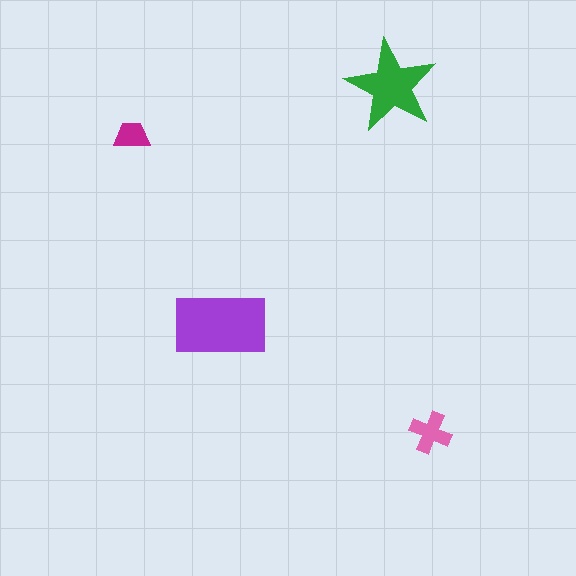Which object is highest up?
The green star is topmost.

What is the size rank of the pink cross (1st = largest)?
3rd.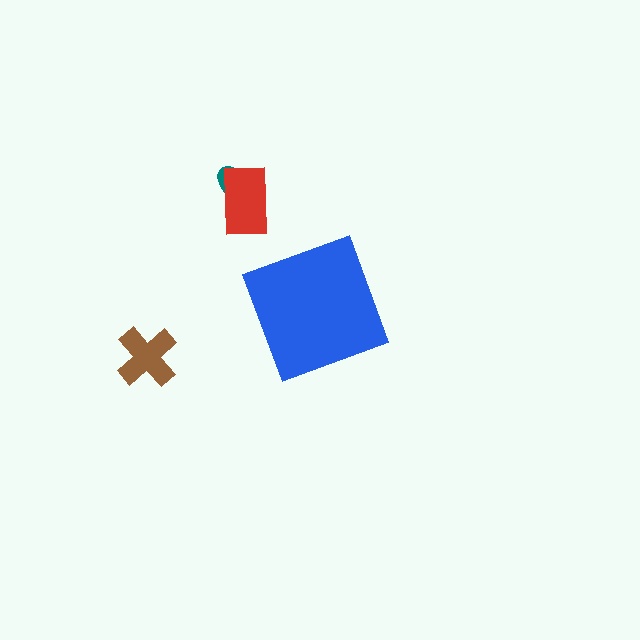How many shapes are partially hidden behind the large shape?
0 shapes are partially hidden.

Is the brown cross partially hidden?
No, the brown cross is fully visible.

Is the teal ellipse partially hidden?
No, the teal ellipse is fully visible.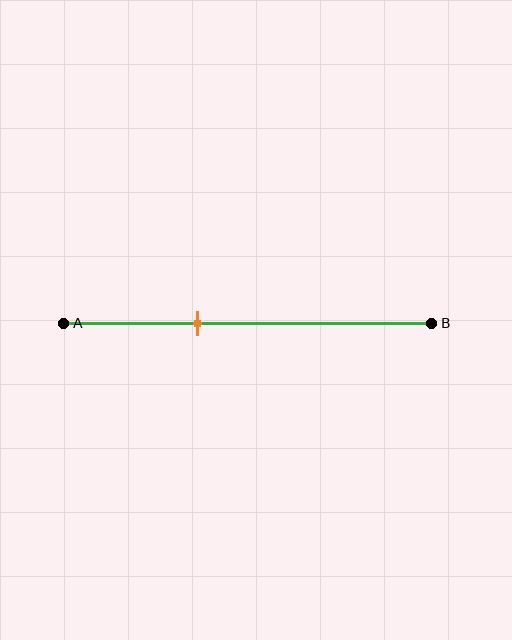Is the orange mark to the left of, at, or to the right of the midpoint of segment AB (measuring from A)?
The orange mark is to the left of the midpoint of segment AB.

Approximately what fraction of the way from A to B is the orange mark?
The orange mark is approximately 35% of the way from A to B.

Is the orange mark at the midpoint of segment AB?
No, the mark is at about 35% from A, not at the 50% midpoint.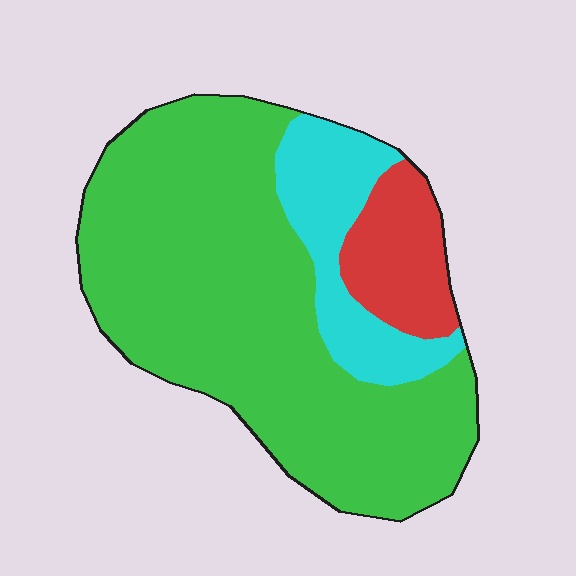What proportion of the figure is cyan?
Cyan covers about 15% of the figure.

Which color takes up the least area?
Red, at roughly 10%.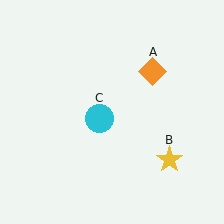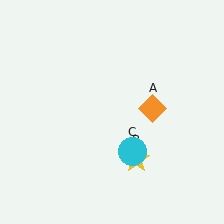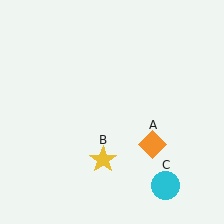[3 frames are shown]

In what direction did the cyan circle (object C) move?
The cyan circle (object C) moved down and to the right.